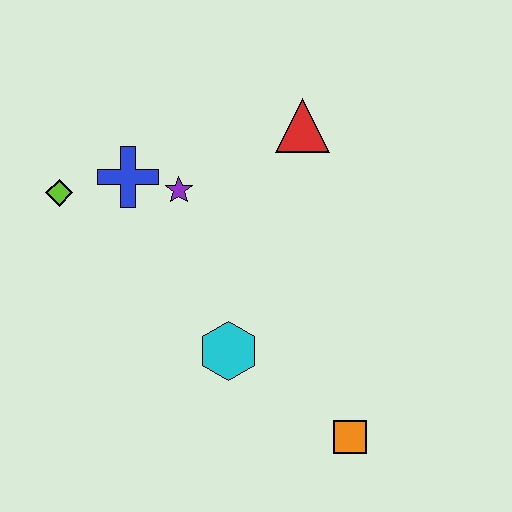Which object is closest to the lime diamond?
The blue cross is closest to the lime diamond.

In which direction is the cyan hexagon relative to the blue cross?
The cyan hexagon is below the blue cross.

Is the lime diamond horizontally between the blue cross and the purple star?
No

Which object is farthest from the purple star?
The orange square is farthest from the purple star.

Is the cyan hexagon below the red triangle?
Yes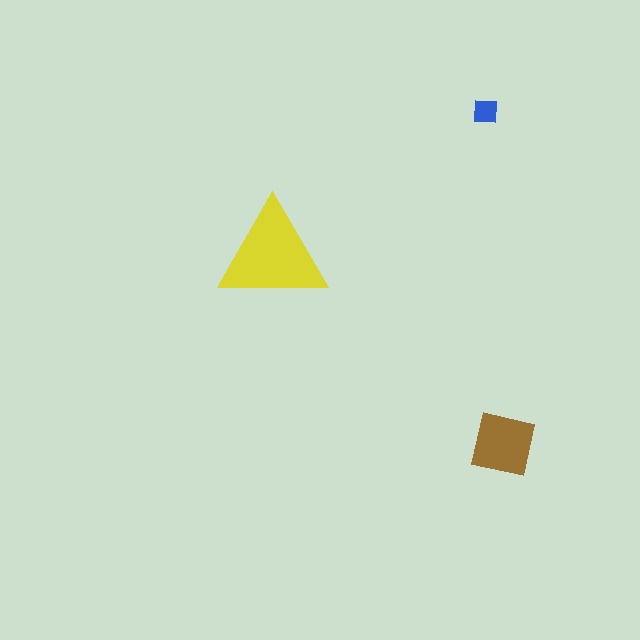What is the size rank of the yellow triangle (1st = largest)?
1st.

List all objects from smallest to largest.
The blue square, the brown square, the yellow triangle.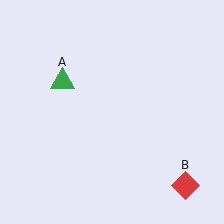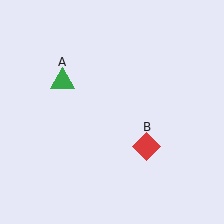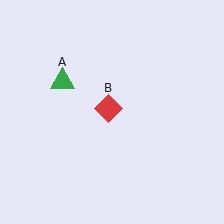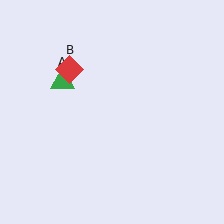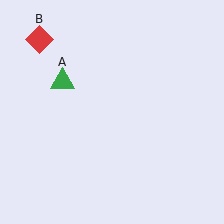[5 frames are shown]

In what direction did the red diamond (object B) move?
The red diamond (object B) moved up and to the left.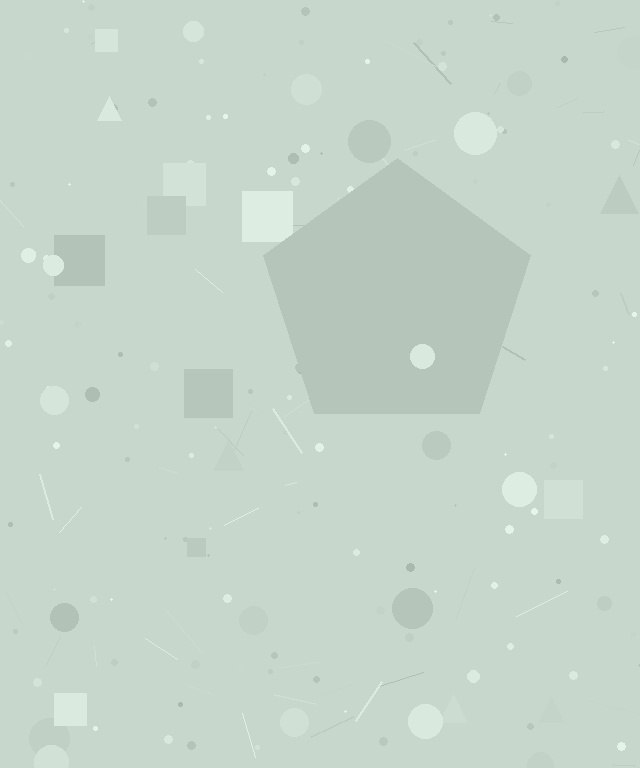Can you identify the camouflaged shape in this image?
The camouflaged shape is a pentagon.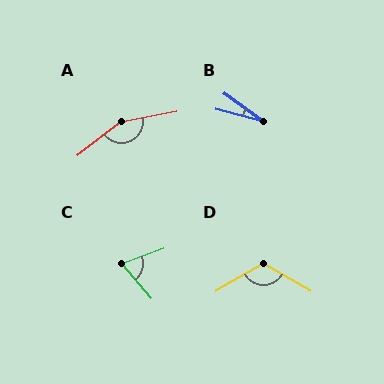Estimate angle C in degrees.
Approximately 70 degrees.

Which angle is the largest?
A, at approximately 153 degrees.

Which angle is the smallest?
B, at approximately 21 degrees.